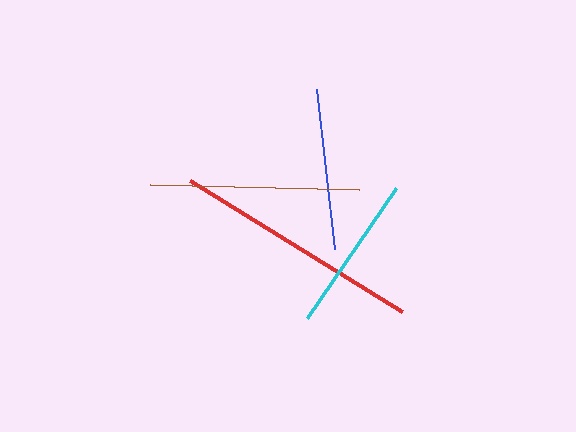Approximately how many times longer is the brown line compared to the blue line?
The brown line is approximately 1.3 times the length of the blue line.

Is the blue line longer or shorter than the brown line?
The brown line is longer than the blue line.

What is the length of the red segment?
The red segment is approximately 249 pixels long.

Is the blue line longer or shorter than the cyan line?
The blue line is longer than the cyan line.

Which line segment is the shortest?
The cyan line is the shortest at approximately 158 pixels.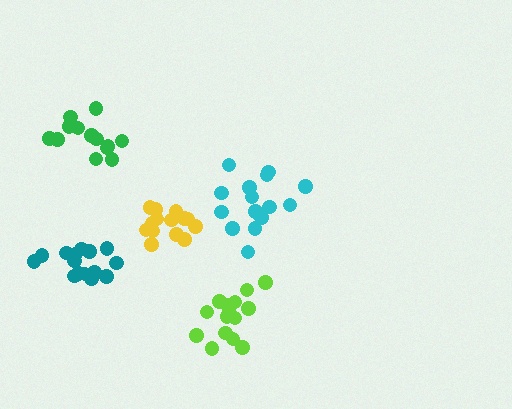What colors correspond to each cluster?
The clusters are colored: lime, teal, cyan, green, yellow.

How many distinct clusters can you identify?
There are 5 distinct clusters.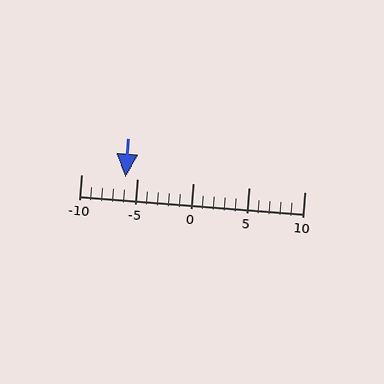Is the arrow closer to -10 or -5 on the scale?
The arrow is closer to -5.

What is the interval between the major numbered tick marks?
The major tick marks are spaced 5 units apart.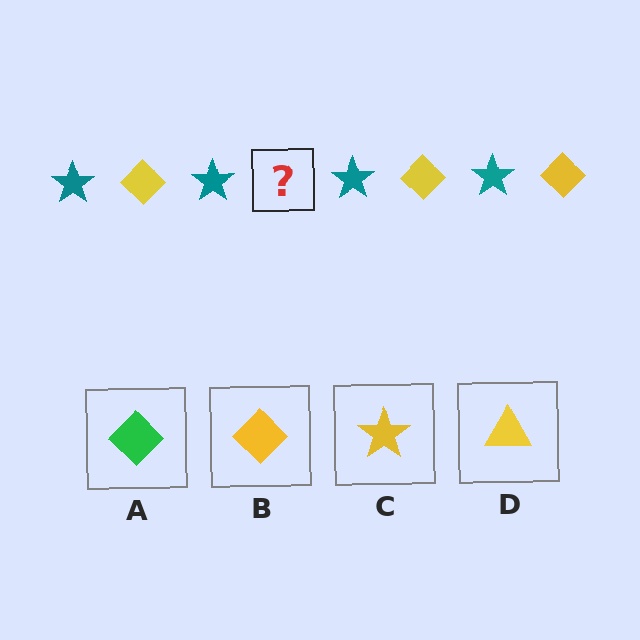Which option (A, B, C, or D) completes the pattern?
B.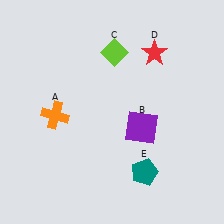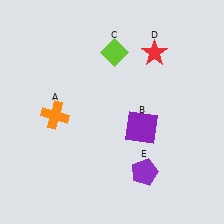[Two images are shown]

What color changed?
The pentagon (E) changed from teal in Image 1 to purple in Image 2.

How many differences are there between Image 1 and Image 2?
There is 1 difference between the two images.